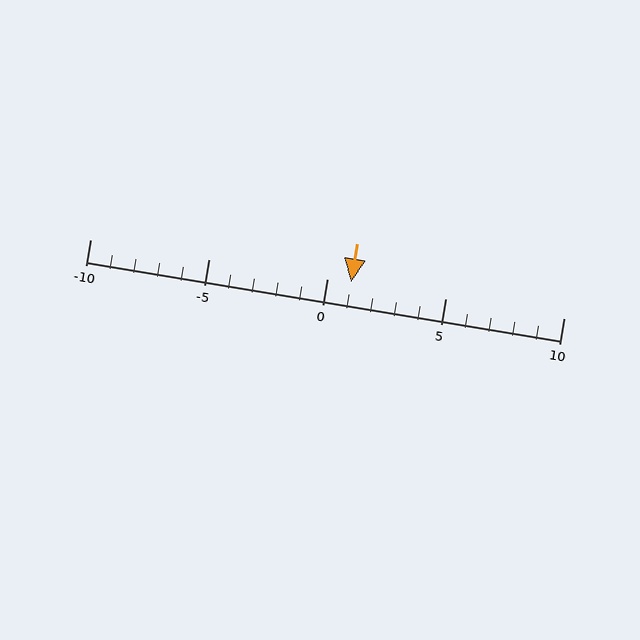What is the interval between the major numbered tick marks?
The major tick marks are spaced 5 units apart.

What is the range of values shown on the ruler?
The ruler shows values from -10 to 10.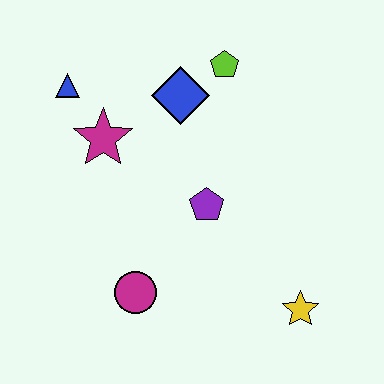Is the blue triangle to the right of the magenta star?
No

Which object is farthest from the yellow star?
The blue triangle is farthest from the yellow star.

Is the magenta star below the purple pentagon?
No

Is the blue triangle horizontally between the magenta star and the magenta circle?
No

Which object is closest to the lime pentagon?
The blue diamond is closest to the lime pentagon.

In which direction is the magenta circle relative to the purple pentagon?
The magenta circle is below the purple pentagon.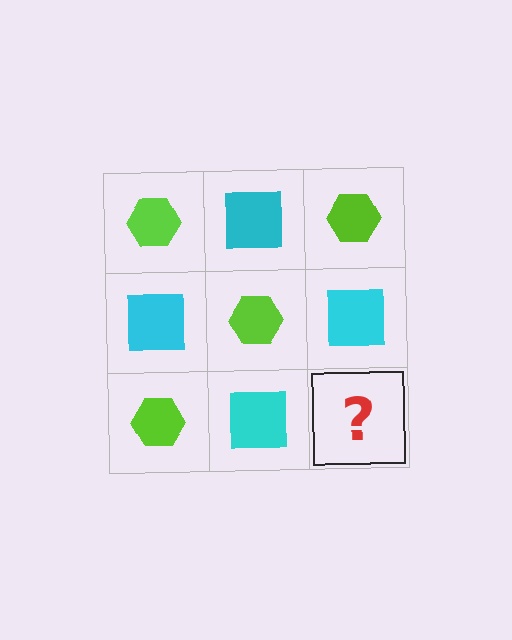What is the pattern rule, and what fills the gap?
The rule is that it alternates lime hexagon and cyan square in a checkerboard pattern. The gap should be filled with a lime hexagon.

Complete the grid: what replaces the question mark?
The question mark should be replaced with a lime hexagon.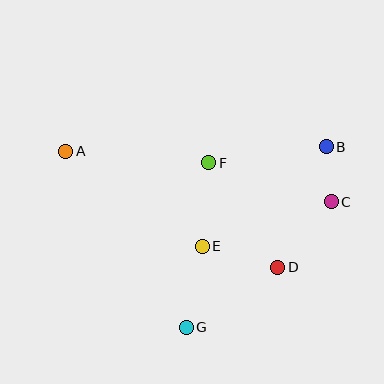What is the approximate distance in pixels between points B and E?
The distance between B and E is approximately 159 pixels.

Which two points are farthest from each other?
Points A and C are farthest from each other.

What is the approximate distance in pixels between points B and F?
The distance between B and F is approximately 119 pixels.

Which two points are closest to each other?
Points B and C are closest to each other.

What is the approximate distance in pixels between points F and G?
The distance between F and G is approximately 166 pixels.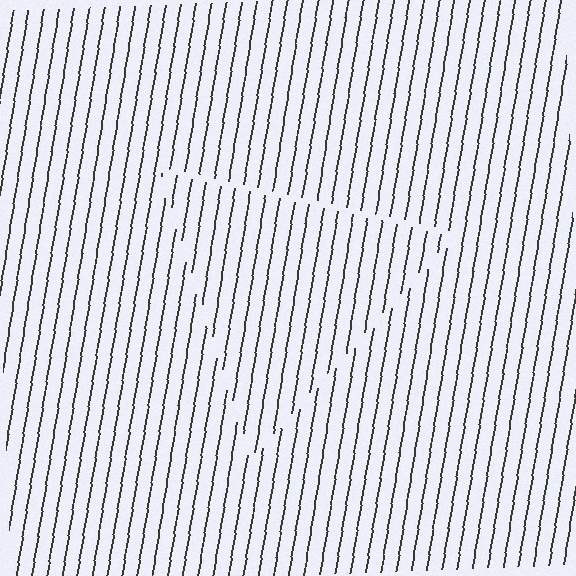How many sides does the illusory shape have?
3 sides — the line-ends trace a triangle.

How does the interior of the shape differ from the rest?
The interior of the shape contains the same grating, shifted by half a period — the contour is defined by the phase discontinuity where line-ends from the inner and outer gratings abut.